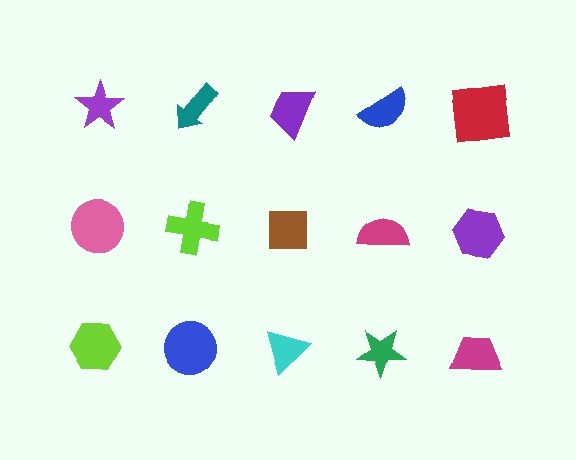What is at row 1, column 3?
A purple trapezoid.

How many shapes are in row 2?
5 shapes.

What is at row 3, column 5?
A magenta trapezoid.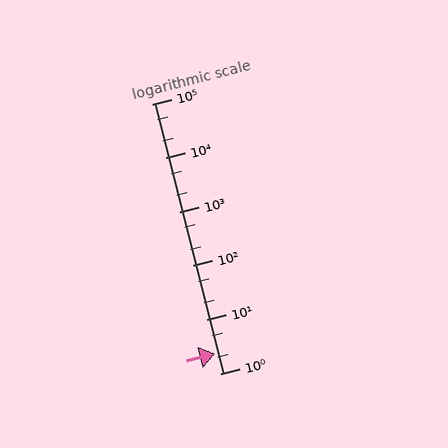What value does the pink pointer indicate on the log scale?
The pointer indicates approximately 2.3.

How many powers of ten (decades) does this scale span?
The scale spans 5 decades, from 1 to 100000.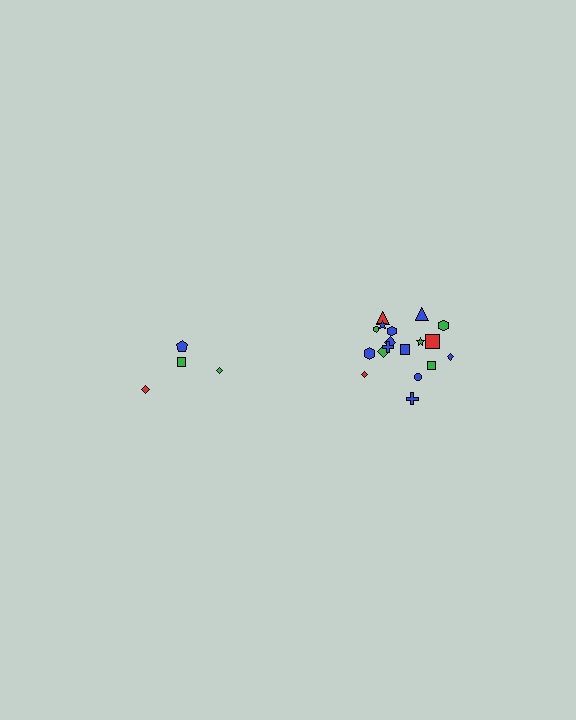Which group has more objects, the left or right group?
The right group.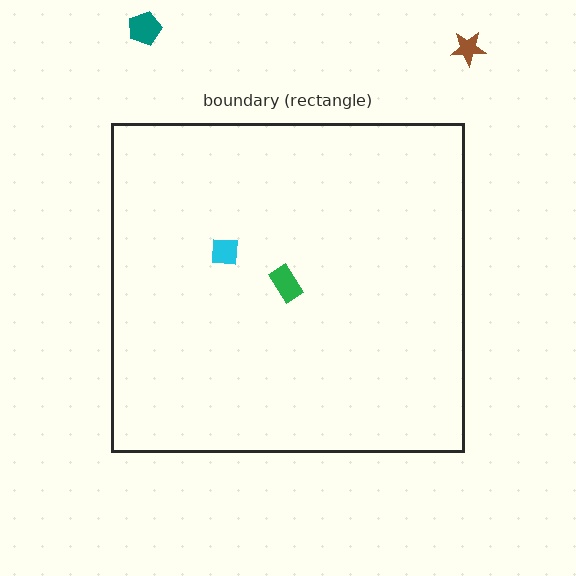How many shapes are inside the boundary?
2 inside, 2 outside.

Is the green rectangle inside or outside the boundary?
Inside.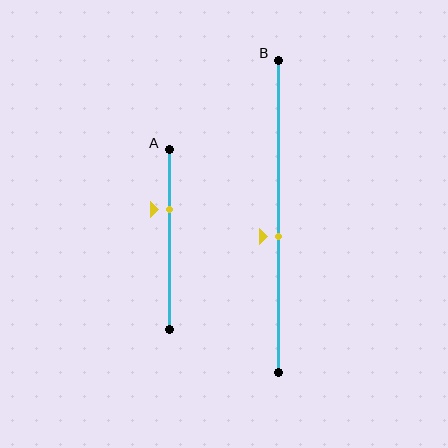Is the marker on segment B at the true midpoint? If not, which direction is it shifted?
No, the marker on segment B is shifted downward by about 6% of the segment length.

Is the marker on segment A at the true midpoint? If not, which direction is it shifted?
No, the marker on segment A is shifted upward by about 17% of the segment length.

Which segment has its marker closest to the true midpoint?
Segment B has its marker closest to the true midpoint.